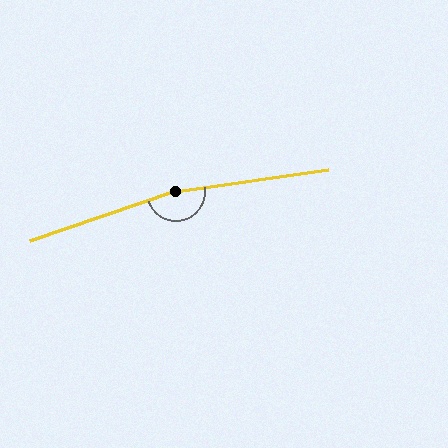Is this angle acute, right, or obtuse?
It is obtuse.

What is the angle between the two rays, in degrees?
Approximately 169 degrees.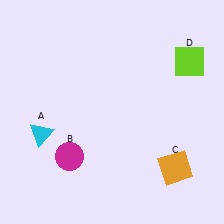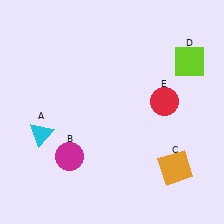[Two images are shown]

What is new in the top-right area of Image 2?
A red circle (E) was added in the top-right area of Image 2.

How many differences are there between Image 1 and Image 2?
There is 1 difference between the two images.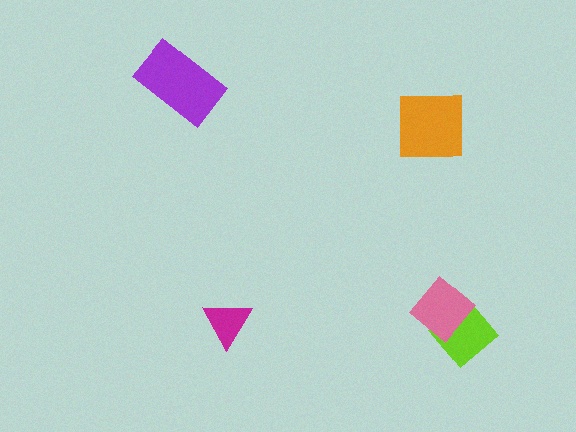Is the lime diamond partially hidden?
Yes, it is partially covered by another shape.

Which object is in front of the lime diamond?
The pink diamond is in front of the lime diamond.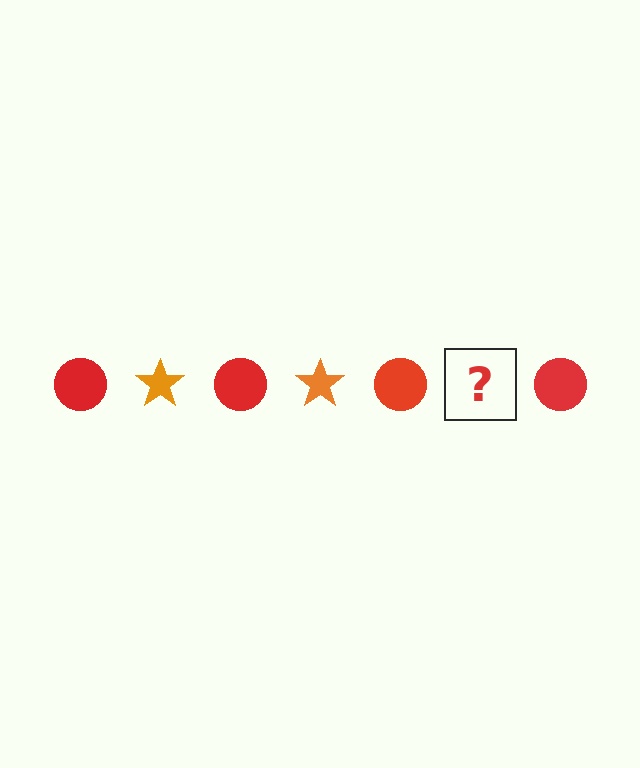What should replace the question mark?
The question mark should be replaced with an orange star.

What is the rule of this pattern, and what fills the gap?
The rule is that the pattern alternates between red circle and orange star. The gap should be filled with an orange star.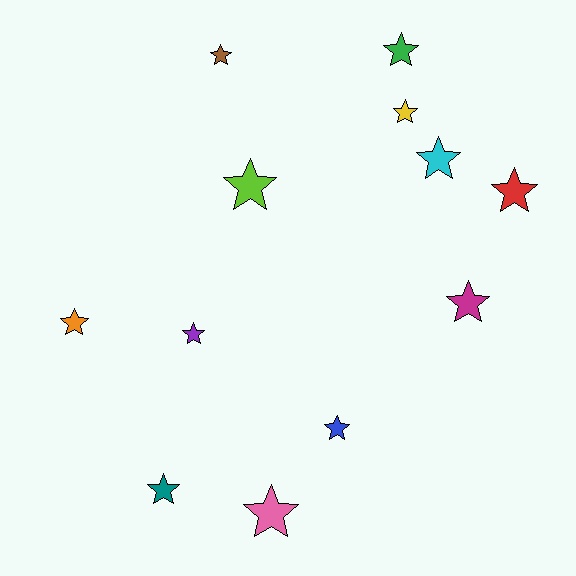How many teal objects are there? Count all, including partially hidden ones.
There is 1 teal object.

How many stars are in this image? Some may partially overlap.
There are 12 stars.